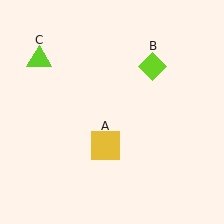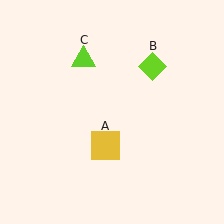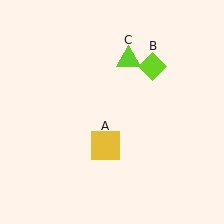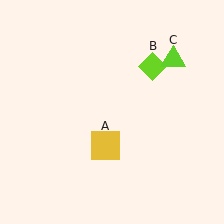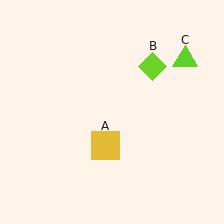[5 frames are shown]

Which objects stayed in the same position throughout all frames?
Yellow square (object A) and lime diamond (object B) remained stationary.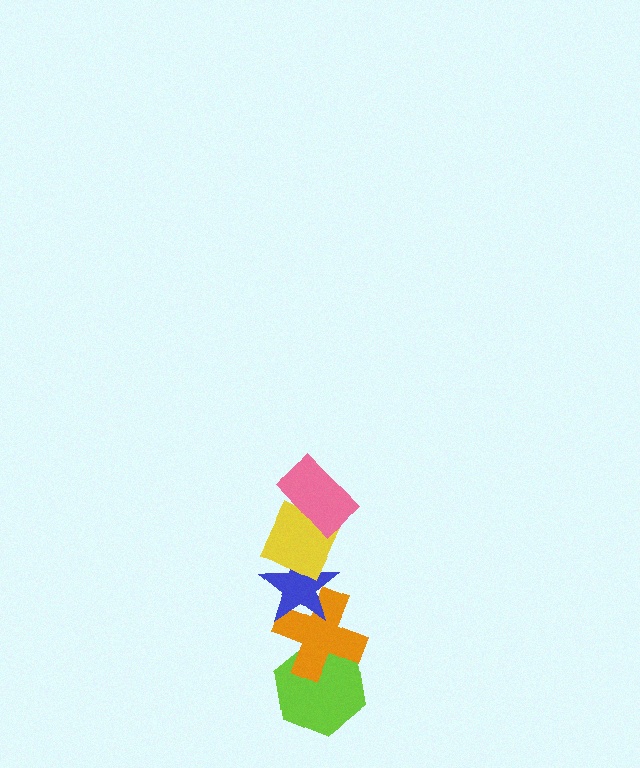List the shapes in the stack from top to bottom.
From top to bottom: the pink rectangle, the yellow diamond, the blue star, the orange cross, the lime hexagon.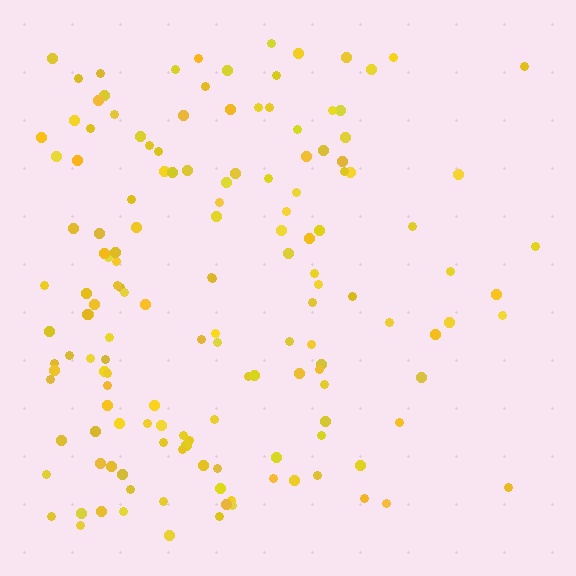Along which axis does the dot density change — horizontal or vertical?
Horizontal.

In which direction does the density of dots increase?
From right to left, with the left side densest.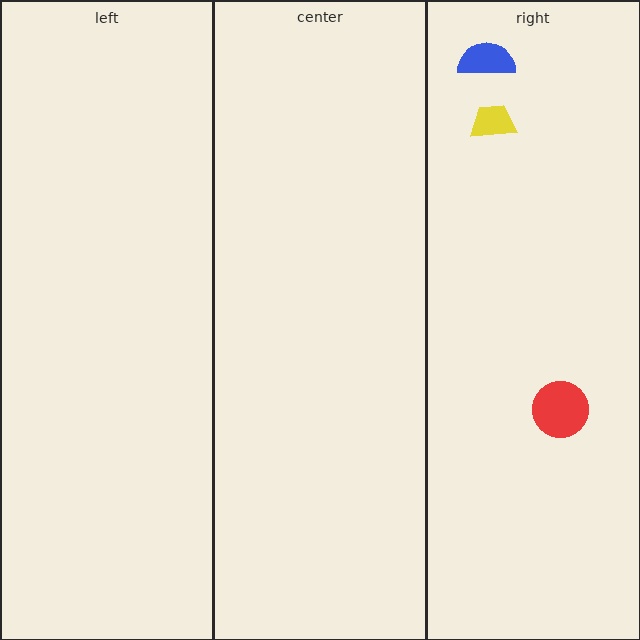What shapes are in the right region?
The yellow trapezoid, the red circle, the blue semicircle.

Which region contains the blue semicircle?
The right region.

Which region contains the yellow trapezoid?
The right region.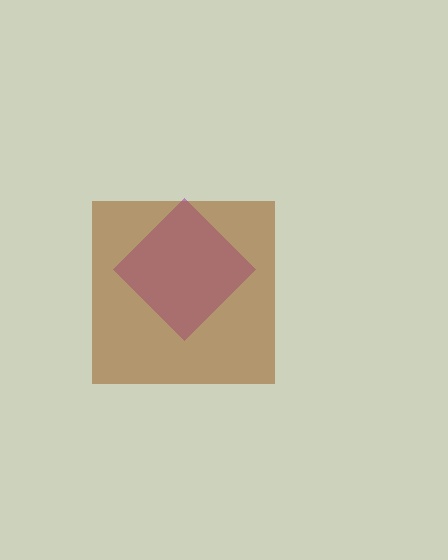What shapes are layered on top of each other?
The layered shapes are: a purple diamond, a brown square.